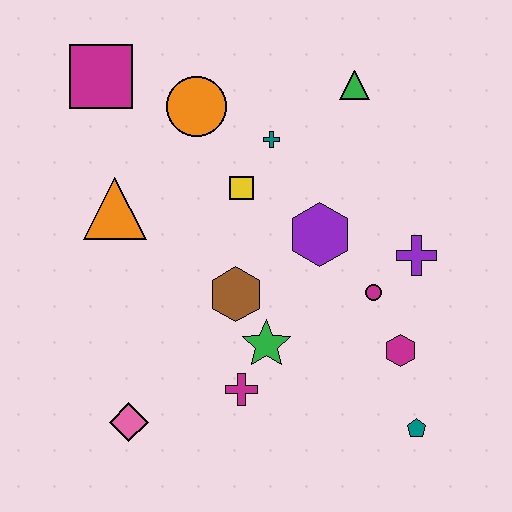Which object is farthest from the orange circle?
The teal pentagon is farthest from the orange circle.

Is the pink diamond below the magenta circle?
Yes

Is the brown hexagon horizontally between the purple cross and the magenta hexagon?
No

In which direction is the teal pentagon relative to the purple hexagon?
The teal pentagon is below the purple hexagon.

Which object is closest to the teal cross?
The yellow square is closest to the teal cross.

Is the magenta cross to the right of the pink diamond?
Yes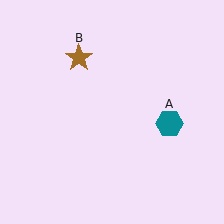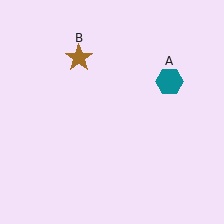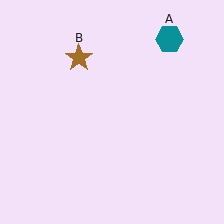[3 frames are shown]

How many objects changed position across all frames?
1 object changed position: teal hexagon (object A).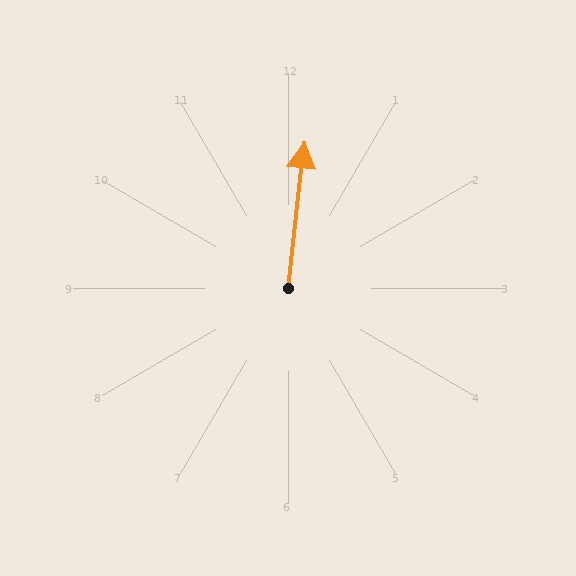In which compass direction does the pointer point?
North.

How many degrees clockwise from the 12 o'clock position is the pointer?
Approximately 6 degrees.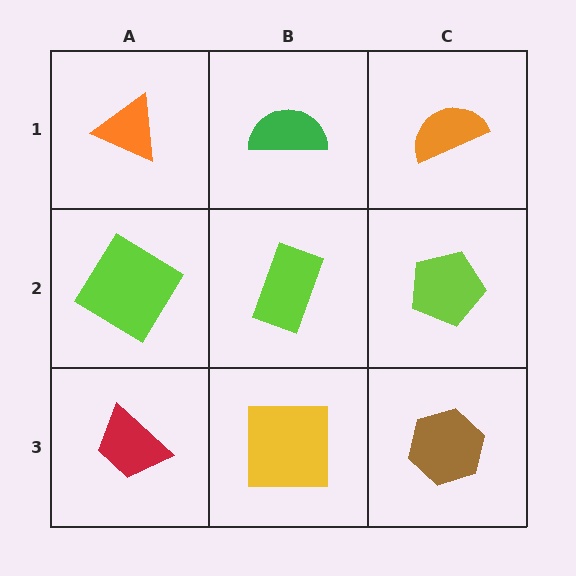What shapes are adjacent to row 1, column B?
A lime rectangle (row 2, column B), an orange triangle (row 1, column A), an orange semicircle (row 1, column C).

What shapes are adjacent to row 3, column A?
A lime diamond (row 2, column A), a yellow square (row 3, column B).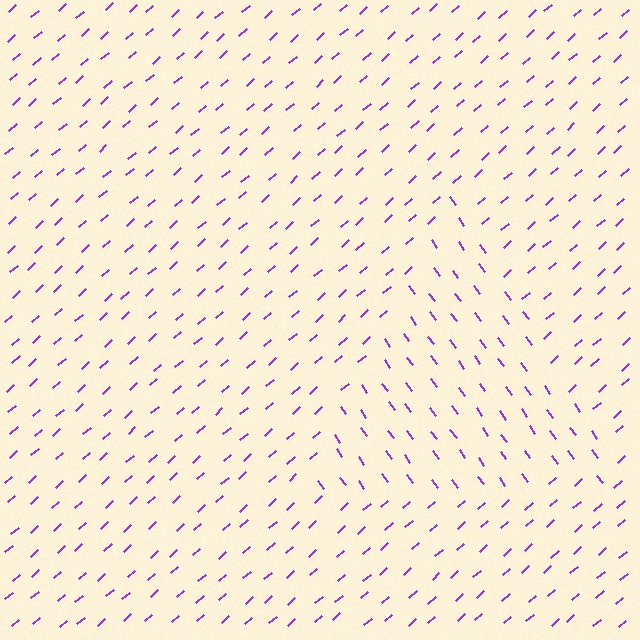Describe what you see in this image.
The image is filled with small purple line segments. A triangle region in the image has lines oriented differently from the surrounding lines, creating a visible texture boundary.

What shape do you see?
I see a triangle.